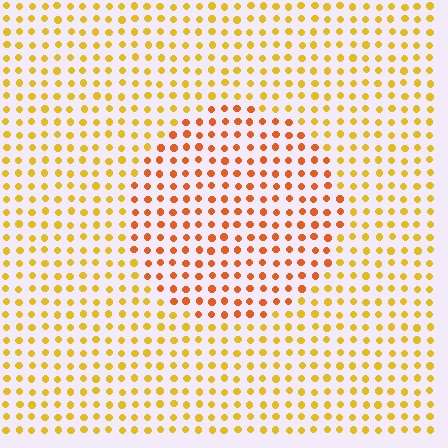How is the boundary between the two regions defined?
The boundary is defined purely by a slight shift in hue (about 30 degrees). Spacing, size, and orientation are identical on both sides.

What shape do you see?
I see a circle.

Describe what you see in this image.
The image is filled with small yellow elements in a uniform arrangement. A circle-shaped region is visible where the elements are tinted to a slightly different hue, forming a subtle color boundary.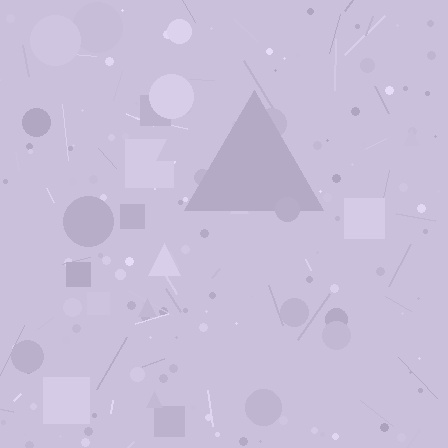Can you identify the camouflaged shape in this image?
The camouflaged shape is a triangle.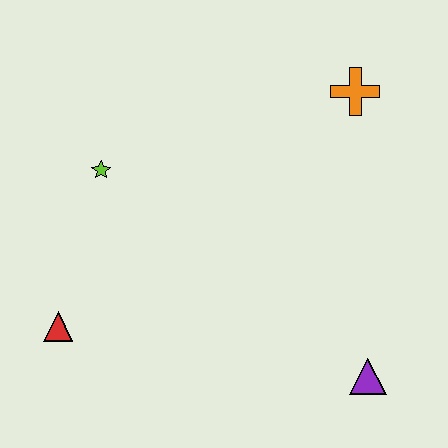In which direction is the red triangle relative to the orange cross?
The red triangle is to the left of the orange cross.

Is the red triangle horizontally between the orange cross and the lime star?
No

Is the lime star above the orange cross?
No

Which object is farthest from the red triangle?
The orange cross is farthest from the red triangle.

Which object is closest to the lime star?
The red triangle is closest to the lime star.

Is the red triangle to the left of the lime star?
Yes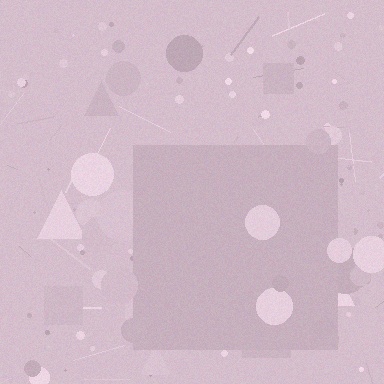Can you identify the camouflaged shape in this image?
The camouflaged shape is a square.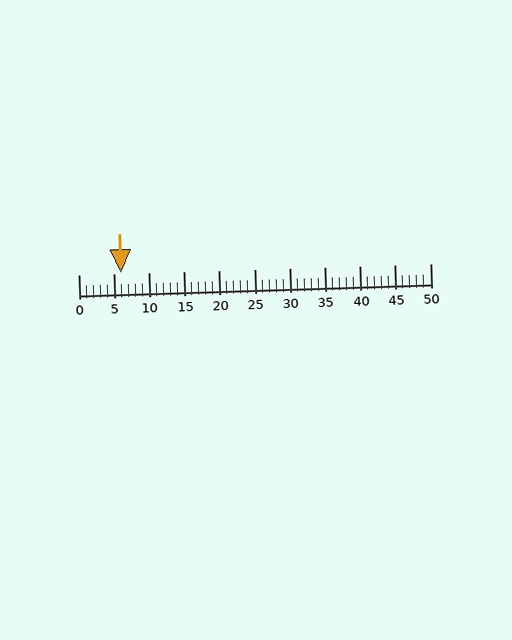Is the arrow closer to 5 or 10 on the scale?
The arrow is closer to 5.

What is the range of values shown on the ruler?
The ruler shows values from 0 to 50.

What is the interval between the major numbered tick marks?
The major tick marks are spaced 5 units apart.